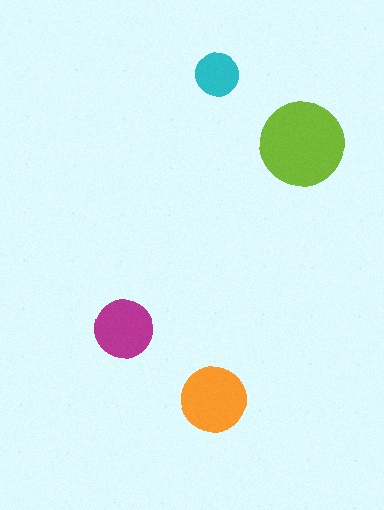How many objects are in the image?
There are 4 objects in the image.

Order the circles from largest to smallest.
the lime one, the orange one, the magenta one, the cyan one.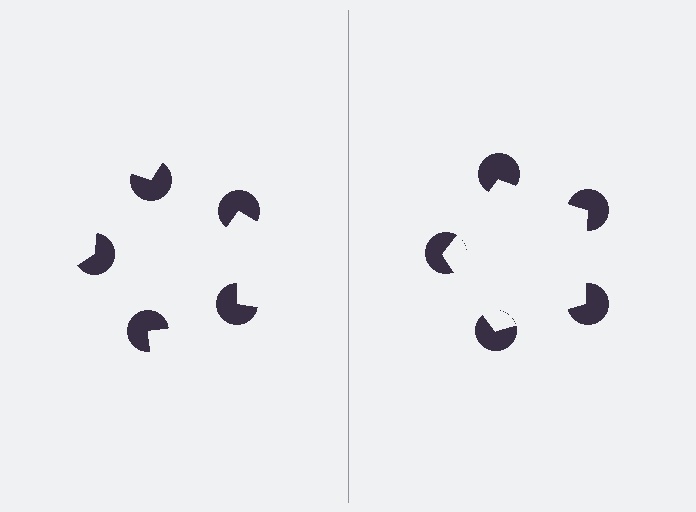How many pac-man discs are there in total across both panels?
10 — 5 on each side.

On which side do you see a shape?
An illusory pentagon appears on the right side. On the left side the wedge cuts are rotated, so no coherent shape forms.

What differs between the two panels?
The pac-man discs are positioned identically on both sides; only the wedge orientations differ. On the right they align to a pentagon; on the left they are misaligned.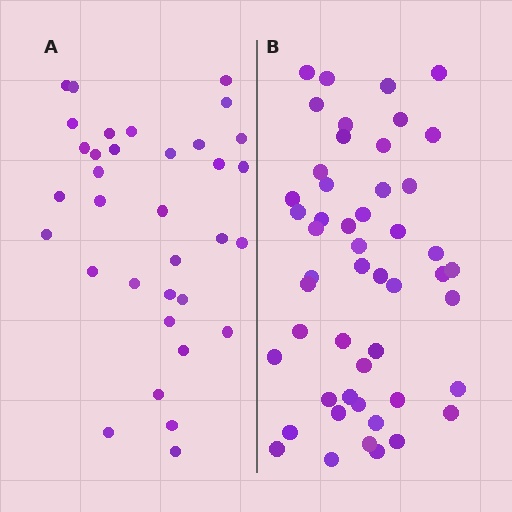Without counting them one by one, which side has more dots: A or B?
Region B (the right region) has more dots.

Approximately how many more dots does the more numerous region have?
Region B has approximately 15 more dots than region A.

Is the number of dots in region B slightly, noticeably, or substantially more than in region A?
Region B has substantially more. The ratio is roughly 1.5 to 1.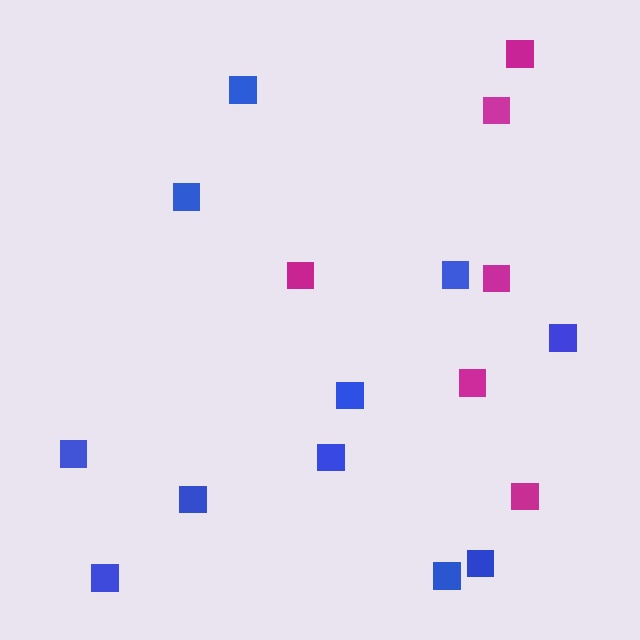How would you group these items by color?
There are 2 groups: one group of magenta squares (6) and one group of blue squares (11).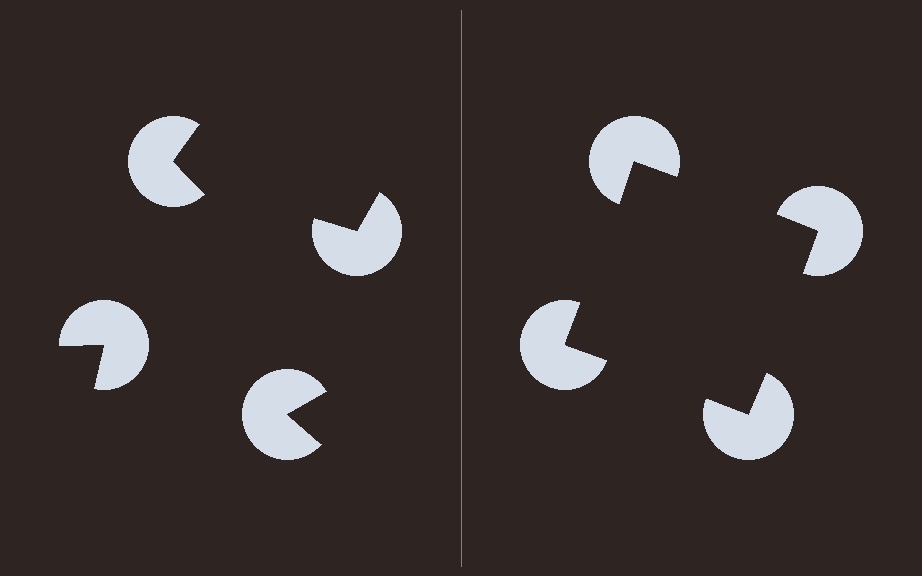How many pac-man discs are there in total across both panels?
8 — 4 on each side.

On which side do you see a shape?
An illusory square appears on the right side. On the left side the wedge cuts are rotated, so no coherent shape forms.